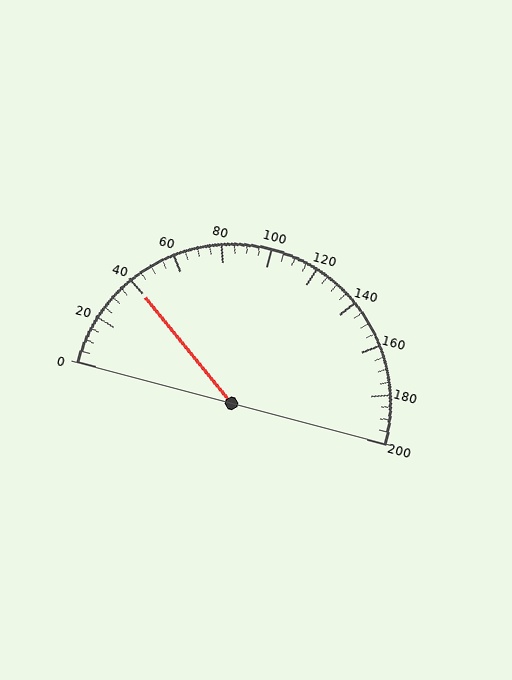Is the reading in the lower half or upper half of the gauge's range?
The reading is in the lower half of the range (0 to 200).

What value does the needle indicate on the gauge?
The needle indicates approximately 40.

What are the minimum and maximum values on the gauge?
The gauge ranges from 0 to 200.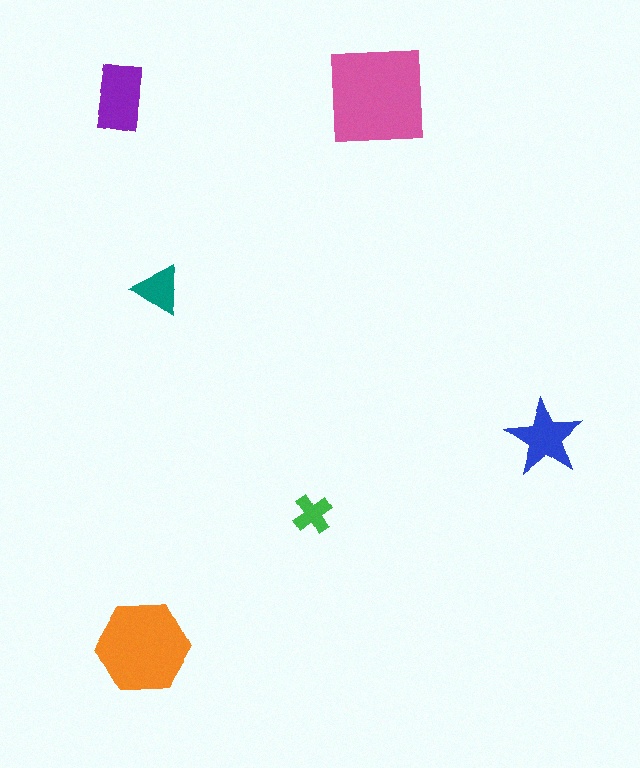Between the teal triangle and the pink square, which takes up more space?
The pink square.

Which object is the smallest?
The green cross.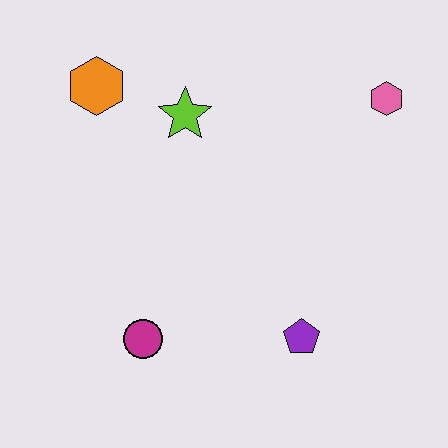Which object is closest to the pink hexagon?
The lime star is closest to the pink hexagon.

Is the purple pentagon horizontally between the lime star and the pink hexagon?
Yes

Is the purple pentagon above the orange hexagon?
No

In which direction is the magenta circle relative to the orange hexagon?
The magenta circle is below the orange hexagon.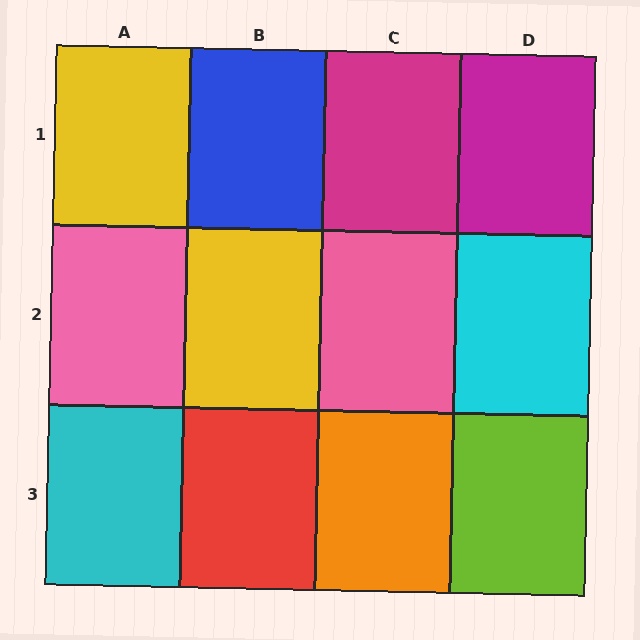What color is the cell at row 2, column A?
Pink.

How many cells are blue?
1 cell is blue.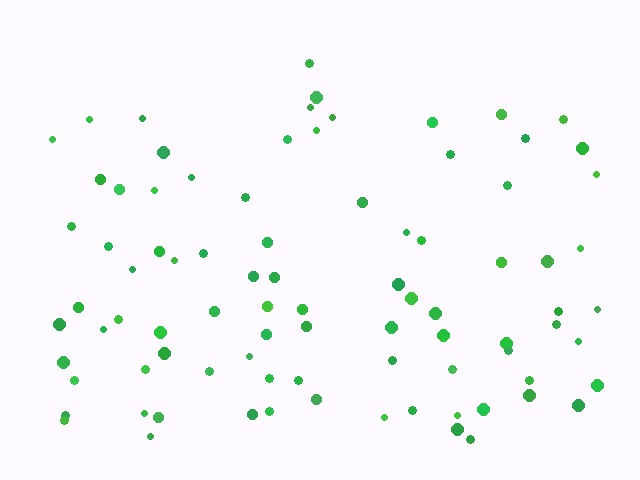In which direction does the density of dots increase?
From top to bottom, with the bottom side densest.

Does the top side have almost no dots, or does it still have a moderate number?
Still a moderate number, just noticeably fewer than the bottom.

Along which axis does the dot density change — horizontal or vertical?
Vertical.